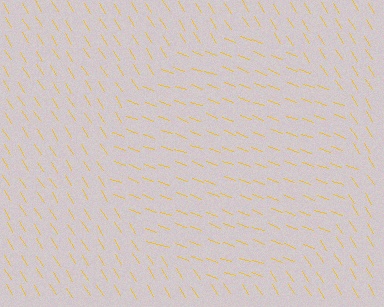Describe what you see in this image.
The image is filled with small yellow line segments. A circle region in the image has lines oriented differently from the surrounding lines, creating a visible texture boundary.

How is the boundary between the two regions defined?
The boundary is defined purely by a change in line orientation (approximately 38 degrees difference). All lines are the same color and thickness.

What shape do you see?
I see a circle.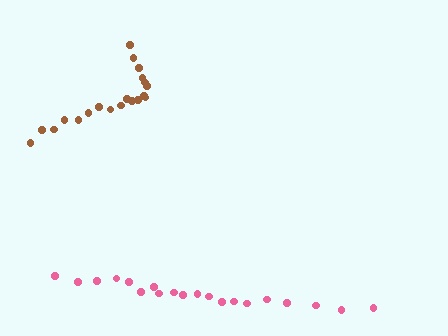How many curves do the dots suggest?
There are 2 distinct paths.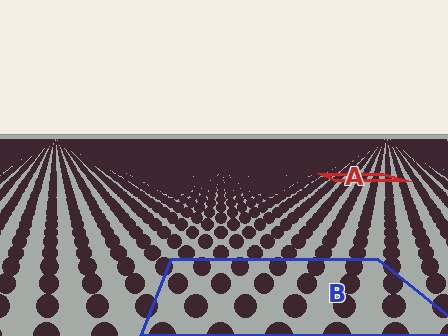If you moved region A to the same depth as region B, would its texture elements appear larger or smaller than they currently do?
They would appear larger. At a closer depth, the same texture elements are projected at a bigger on-screen size.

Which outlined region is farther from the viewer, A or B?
Region A is farther from the viewer — the texture elements inside it appear smaller and more densely packed.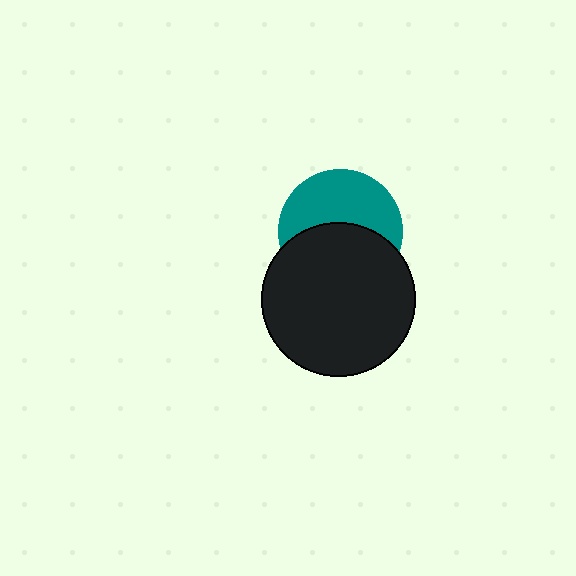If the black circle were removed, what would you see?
You would see the complete teal circle.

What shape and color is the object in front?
The object in front is a black circle.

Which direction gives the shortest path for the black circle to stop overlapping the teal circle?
Moving down gives the shortest separation.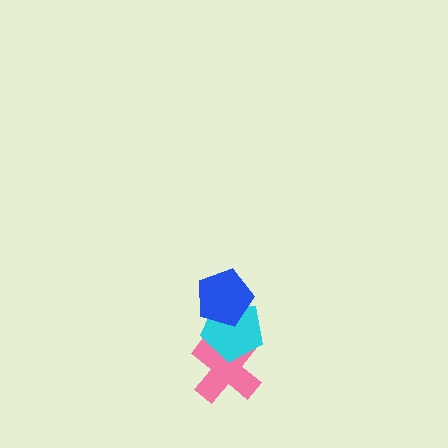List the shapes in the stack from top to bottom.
From top to bottom: the blue pentagon, the cyan pentagon, the pink cross.